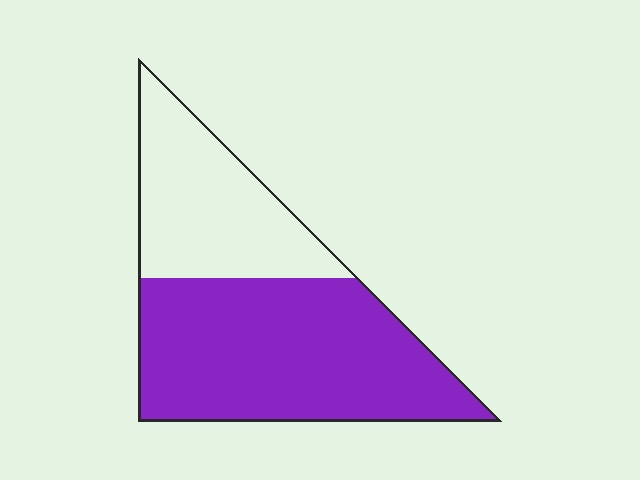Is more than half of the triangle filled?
Yes.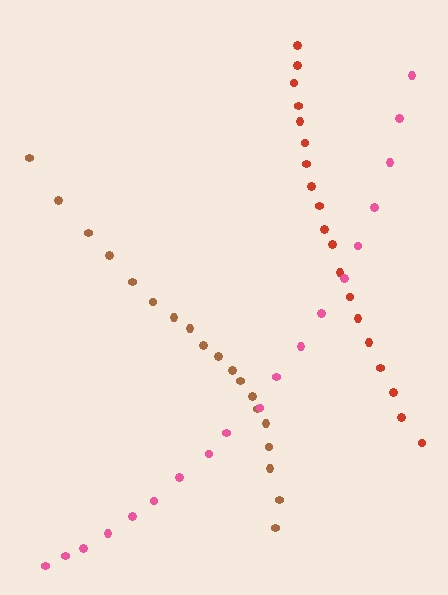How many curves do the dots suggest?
There are 3 distinct paths.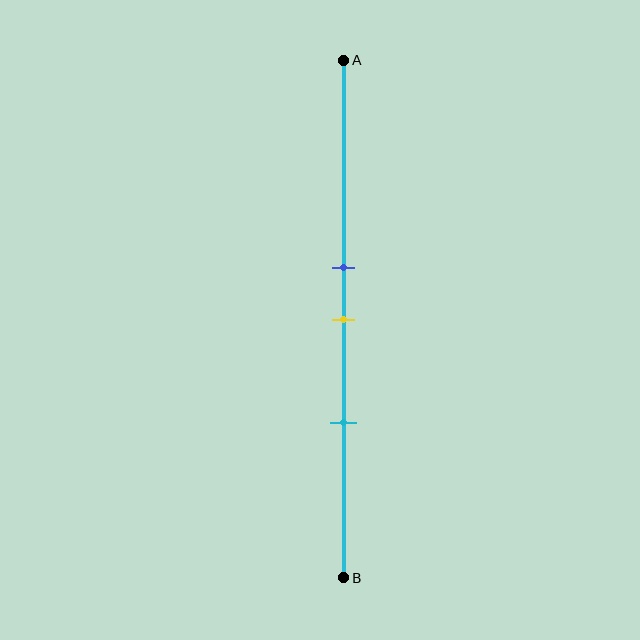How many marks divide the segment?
There are 3 marks dividing the segment.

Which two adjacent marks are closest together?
The blue and yellow marks are the closest adjacent pair.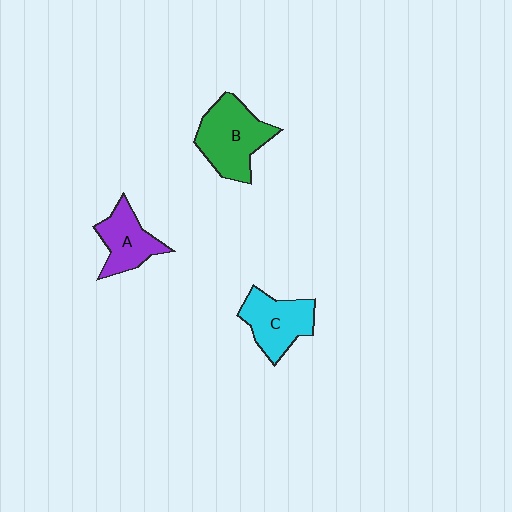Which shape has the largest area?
Shape B (green).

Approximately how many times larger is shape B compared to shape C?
Approximately 1.2 times.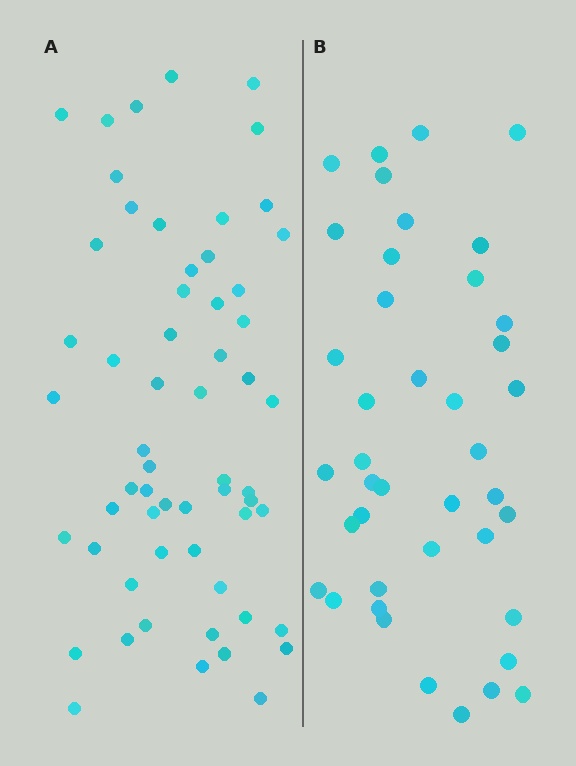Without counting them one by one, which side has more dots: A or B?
Region A (the left region) has more dots.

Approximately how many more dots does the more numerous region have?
Region A has approximately 20 more dots than region B.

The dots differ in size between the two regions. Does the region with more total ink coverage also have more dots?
No. Region B has more total ink coverage because its dots are larger, but region A actually contains more individual dots. Total area can be misleading — the number of items is what matters here.